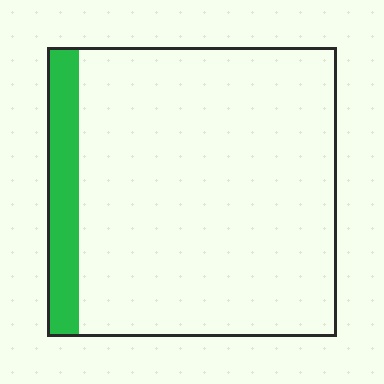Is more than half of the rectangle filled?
No.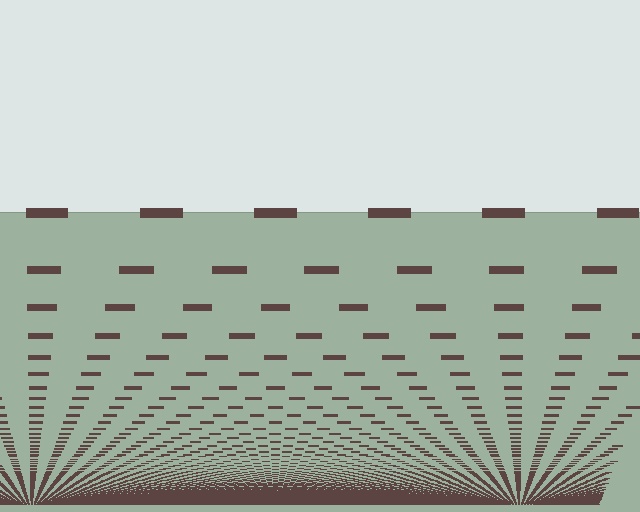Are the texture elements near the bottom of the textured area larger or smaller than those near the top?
Smaller. The gradient is inverted — elements near the bottom are smaller and denser.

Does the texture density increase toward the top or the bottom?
Density increases toward the bottom.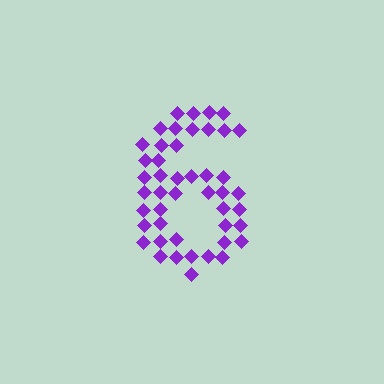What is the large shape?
The large shape is the digit 6.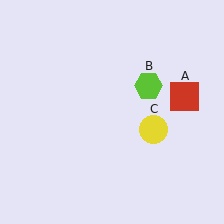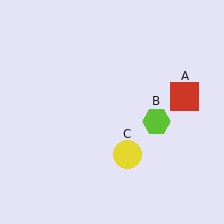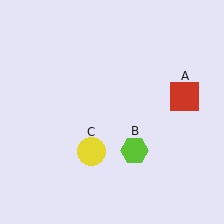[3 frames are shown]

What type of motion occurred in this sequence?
The lime hexagon (object B), yellow circle (object C) rotated clockwise around the center of the scene.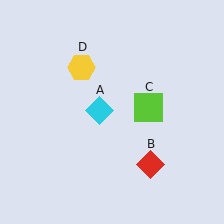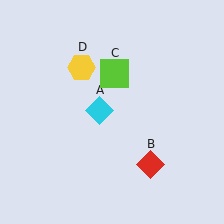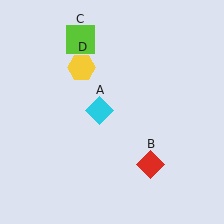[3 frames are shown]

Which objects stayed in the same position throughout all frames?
Cyan diamond (object A) and red diamond (object B) and yellow hexagon (object D) remained stationary.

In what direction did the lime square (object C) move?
The lime square (object C) moved up and to the left.